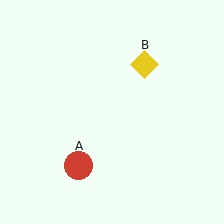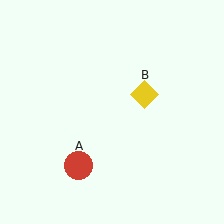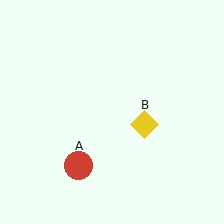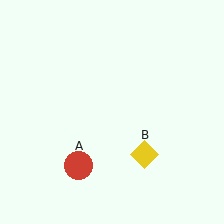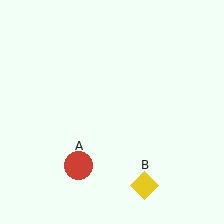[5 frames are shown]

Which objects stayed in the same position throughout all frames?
Red circle (object A) remained stationary.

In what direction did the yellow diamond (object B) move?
The yellow diamond (object B) moved down.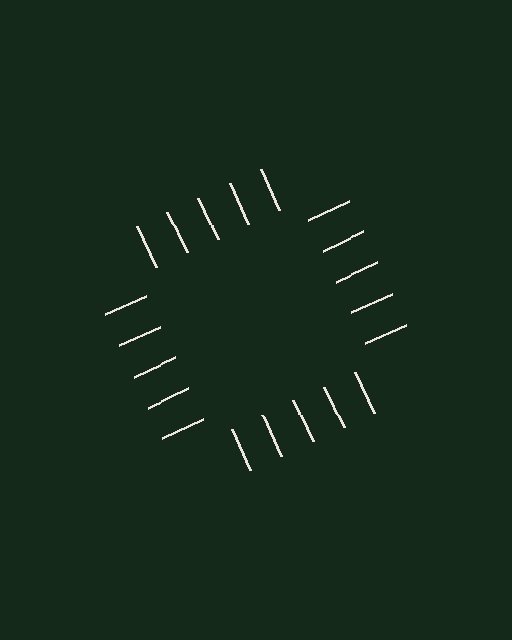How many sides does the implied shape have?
4 sides — the line-ends trace a square.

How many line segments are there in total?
20 — 5 along each of the 4 edges.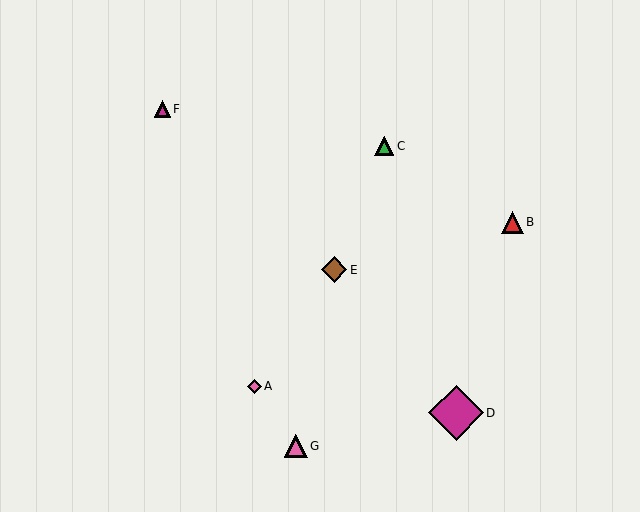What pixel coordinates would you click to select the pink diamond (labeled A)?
Click at (255, 386) to select the pink diamond A.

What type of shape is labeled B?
Shape B is a red triangle.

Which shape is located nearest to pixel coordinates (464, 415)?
The magenta diamond (labeled D) at (456, 413) is nearest to that location.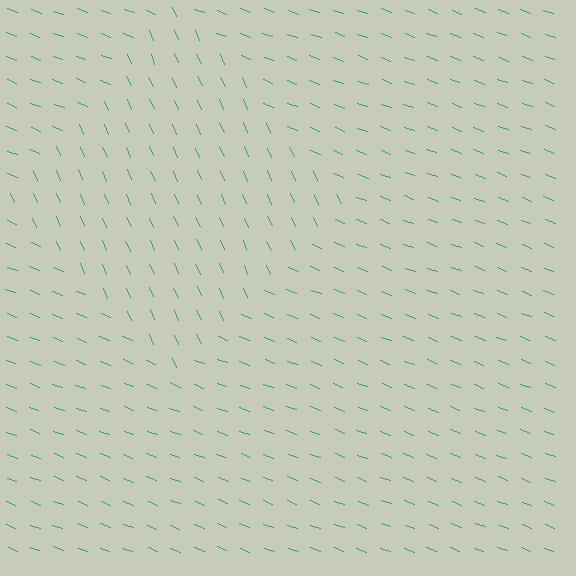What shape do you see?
I see a diamond.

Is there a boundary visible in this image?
Yes, there is a texture boundary formed by a change in line orientation.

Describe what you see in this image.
The image is filled with small green line segments. A diamond region in the image has lines oriented differently from the surrounding lines, creating a visible texture boundary.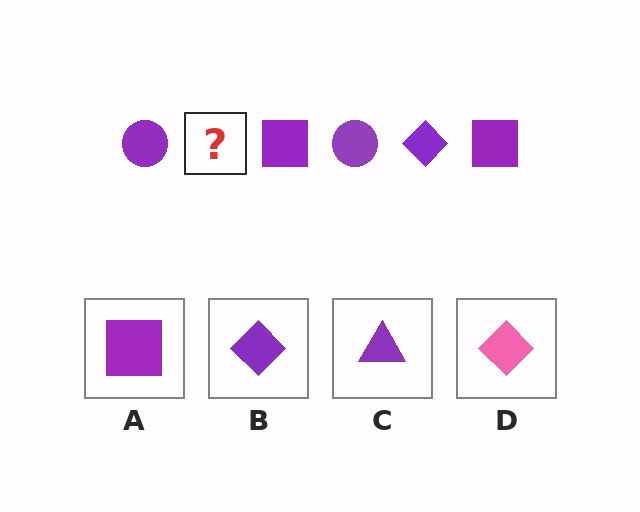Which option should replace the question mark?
Option B.